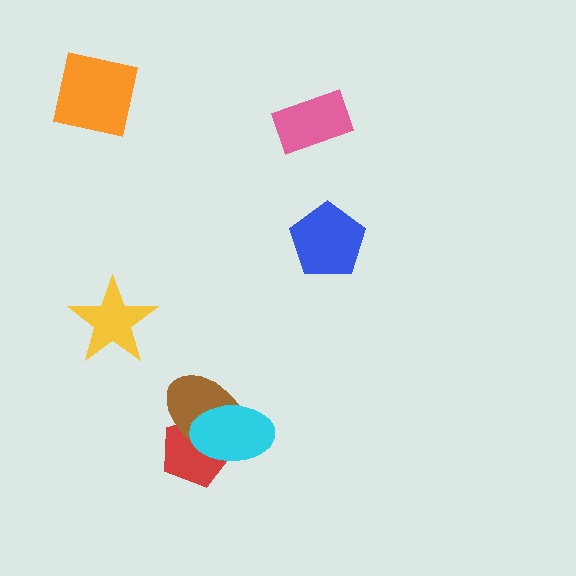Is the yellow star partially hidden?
No, no other shape covers it.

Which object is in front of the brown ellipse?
The cyan ellipse is in front of the brown ellipse.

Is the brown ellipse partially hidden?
Yes, it is partially covered by another shape.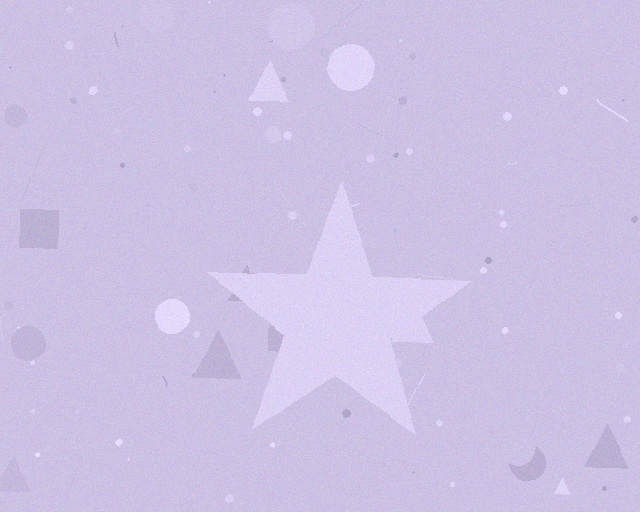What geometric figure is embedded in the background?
A star is embedded in the background.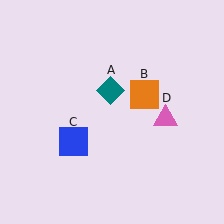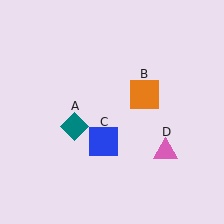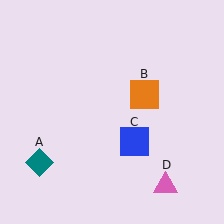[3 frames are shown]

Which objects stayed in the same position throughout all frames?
Orange square (object B) remained stationary.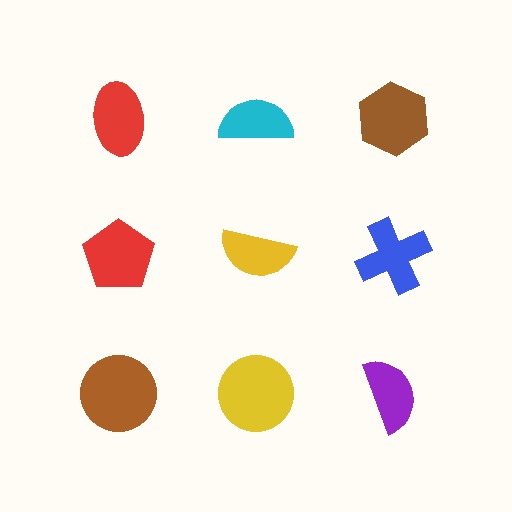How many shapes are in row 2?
3 shapes.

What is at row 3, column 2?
A yellow circle.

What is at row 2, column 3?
A blue cross.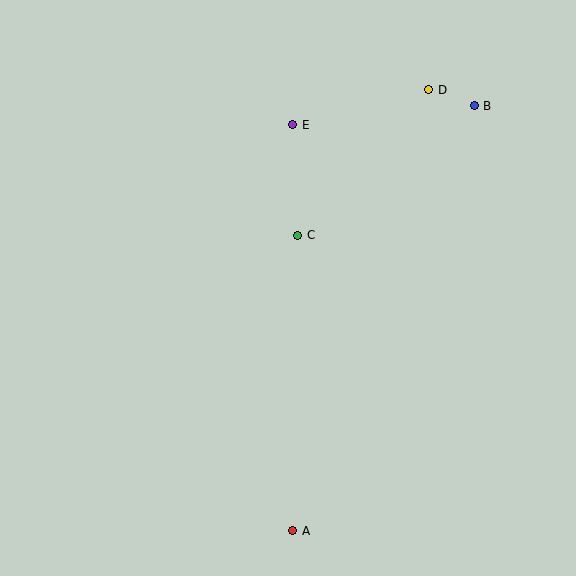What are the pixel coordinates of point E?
Point E is at (293, 125).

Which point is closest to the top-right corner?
Point B is closest to the top-right corner.